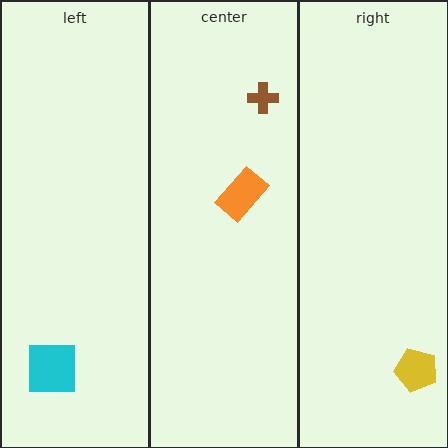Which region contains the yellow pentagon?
The right region.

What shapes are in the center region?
The orange rectangle, the brown cross.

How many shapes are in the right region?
1.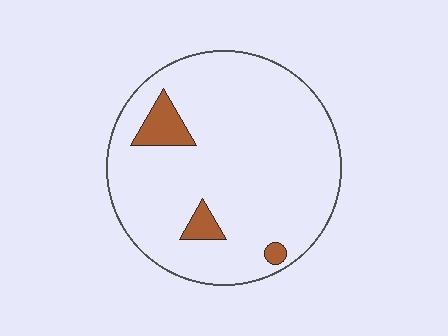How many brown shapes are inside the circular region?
3.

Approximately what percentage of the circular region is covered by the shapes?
Approximately 10%.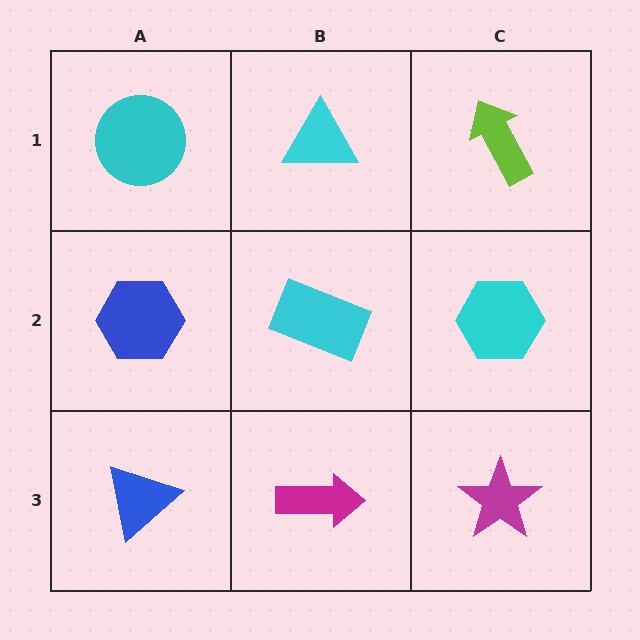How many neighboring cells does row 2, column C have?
3.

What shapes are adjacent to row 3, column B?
A cyan rectangle (row 2, column B), a blue triangle (row 3, column A), a magenta star (row 3, column C).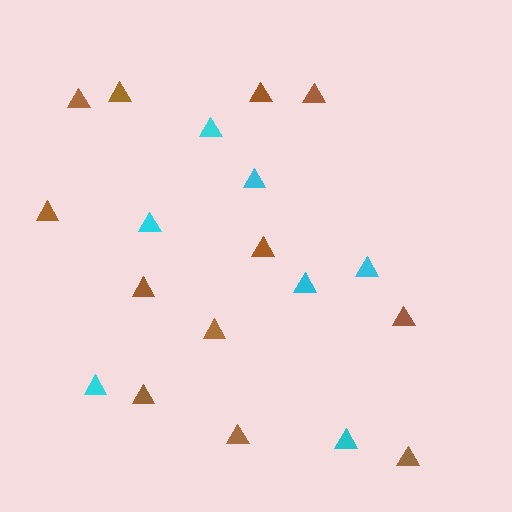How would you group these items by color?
There are 2 groups: one group of brown triangles (12) and one group of cyan triangles (7).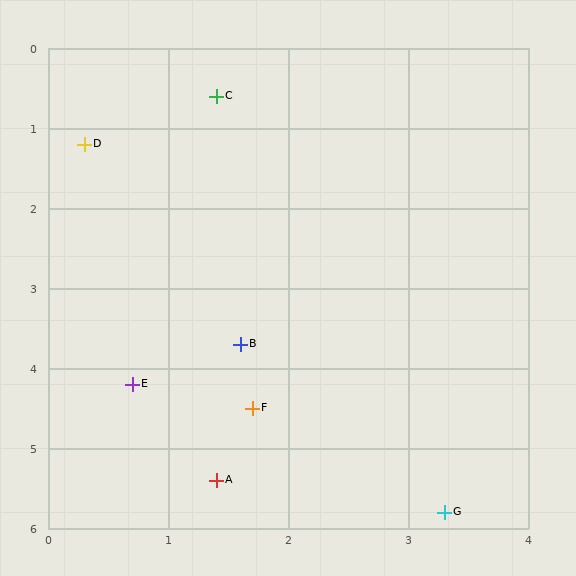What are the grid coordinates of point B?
Point B is at approximately (1.6, 3.7).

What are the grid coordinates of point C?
Point C is at approximately (1.4, 0.6).